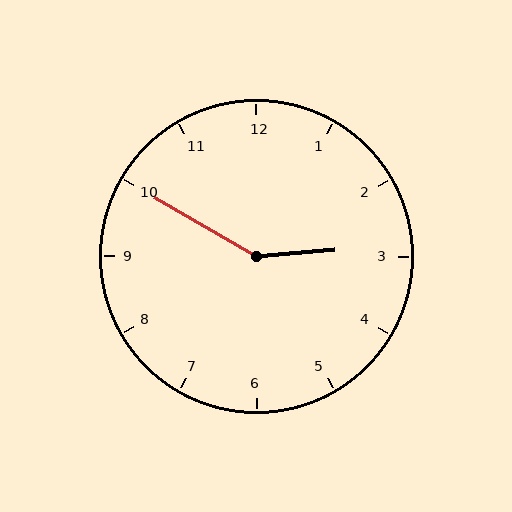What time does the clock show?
2:50.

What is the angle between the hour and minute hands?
Approximately 145 degrees.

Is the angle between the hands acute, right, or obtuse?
It is obtuse.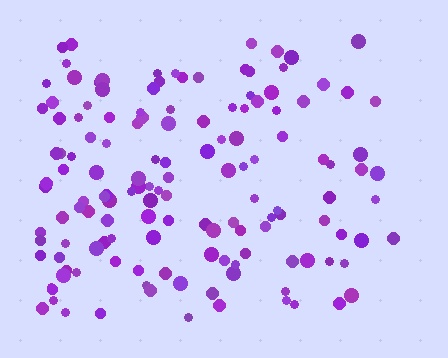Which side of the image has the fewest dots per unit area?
The right.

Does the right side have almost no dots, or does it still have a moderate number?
Still a moderate number, just noticeably fewer than the left.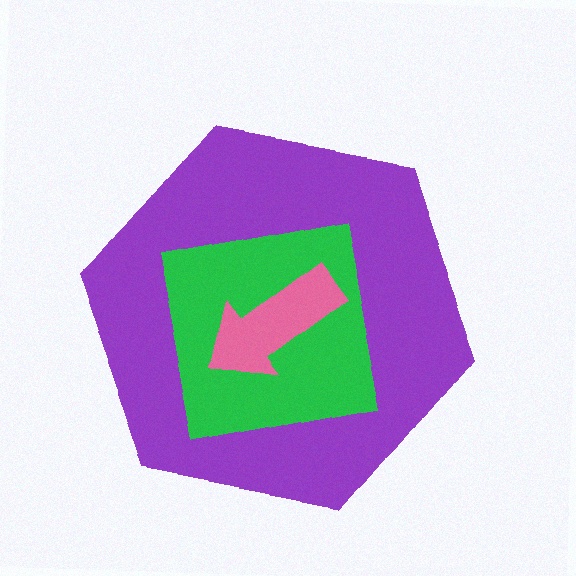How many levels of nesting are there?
3.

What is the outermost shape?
The purple hexagon.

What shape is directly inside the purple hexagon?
The green square.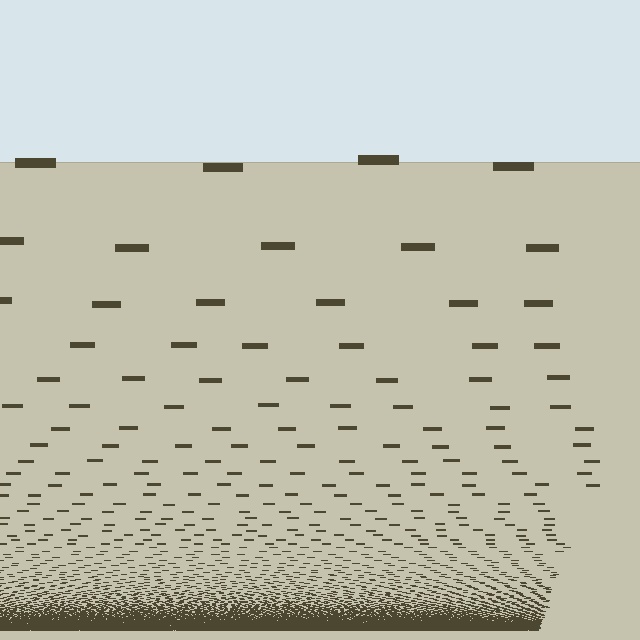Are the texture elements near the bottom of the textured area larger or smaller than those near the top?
Smaller. The gradient is inverted — elements near the bottom are smaller and denser.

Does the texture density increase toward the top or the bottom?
Density increases toward the bottom.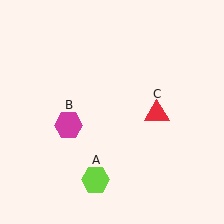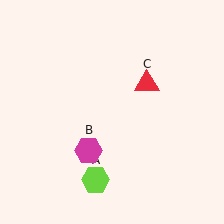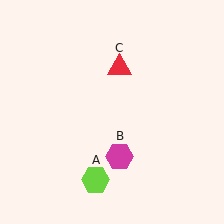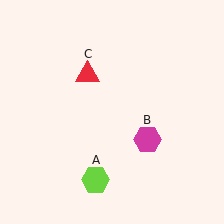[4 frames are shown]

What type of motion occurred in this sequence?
The magenta hexagon (object B), red triangle (object C) rotated counterclockwise around the center of the scene.